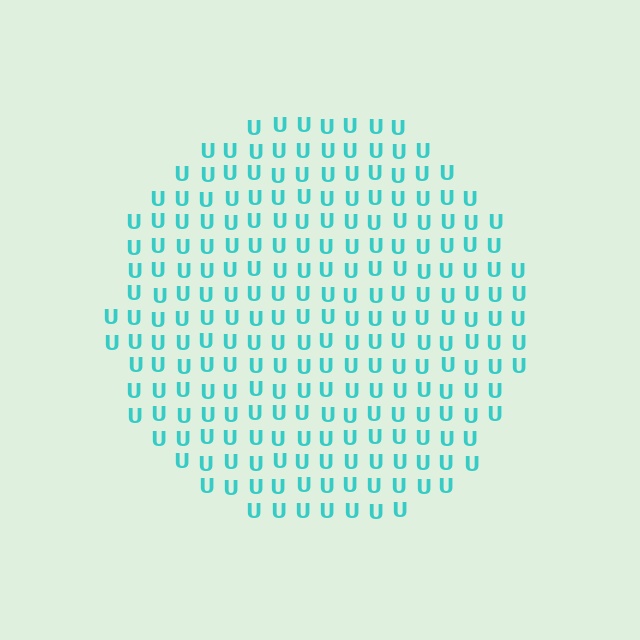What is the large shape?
The large shape is a circle.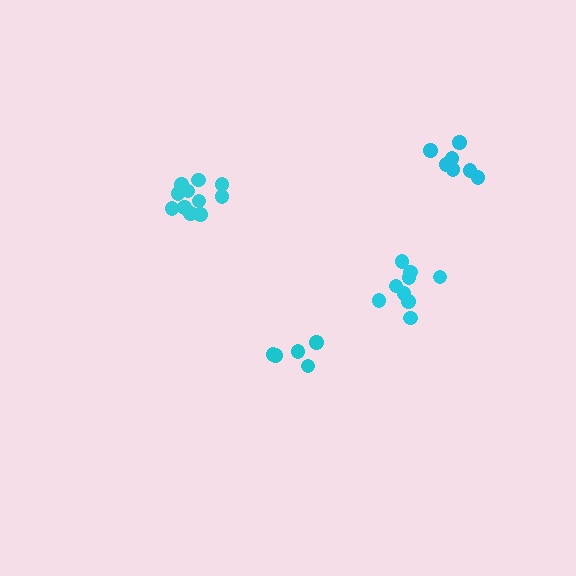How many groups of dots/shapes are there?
There are 4 groups.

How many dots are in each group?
Group 1: 7 dots, Group 2: 11 dots, Group 3: 9 dots, Group 4: 5 dots (32 total).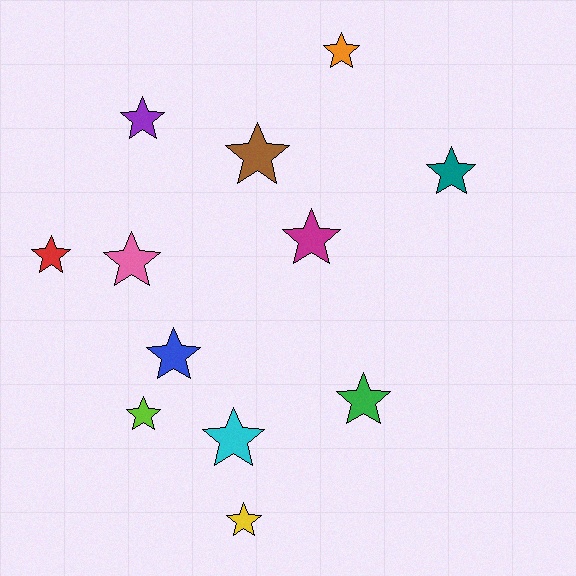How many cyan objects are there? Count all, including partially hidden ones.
There is 1 cyan object.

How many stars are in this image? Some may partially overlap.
There are 12 stars.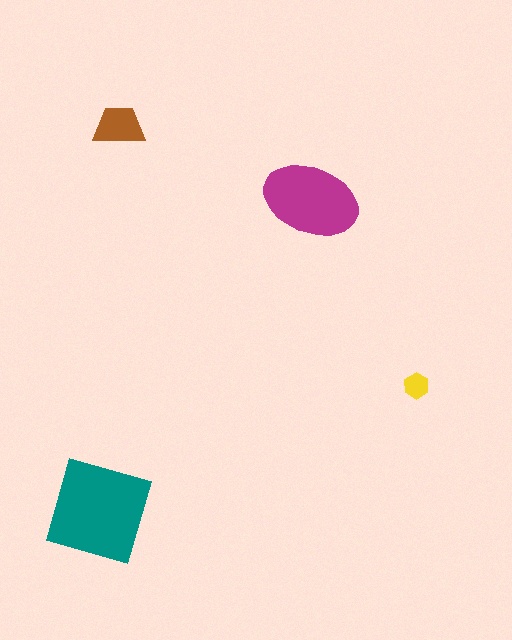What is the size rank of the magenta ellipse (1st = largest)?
2nd.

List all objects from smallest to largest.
The yellow hexagon, the brown trapezoid, the magenta ellipse, the teal diamond.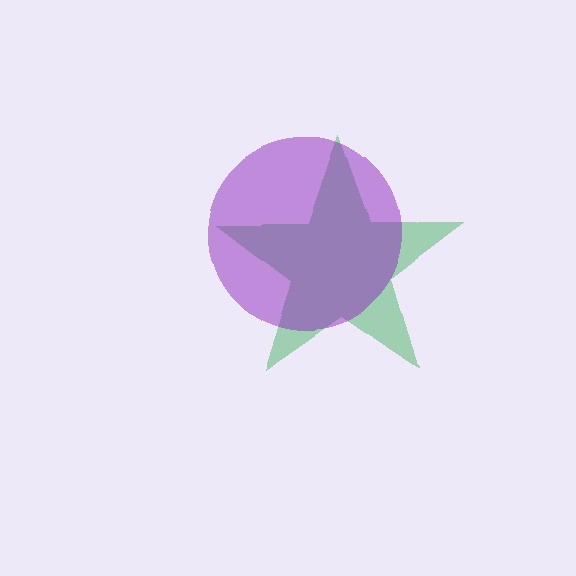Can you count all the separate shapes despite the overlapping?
Yes, there are 2 separate shapes.